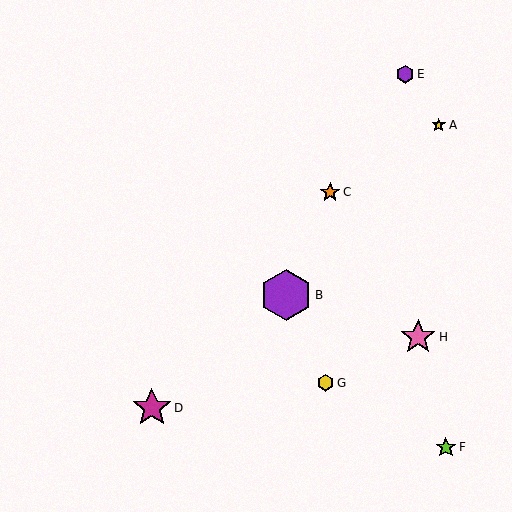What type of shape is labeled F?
Shape F is a lime star.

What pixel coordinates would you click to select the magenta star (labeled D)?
Click at (152, 408) to select the magenta star D.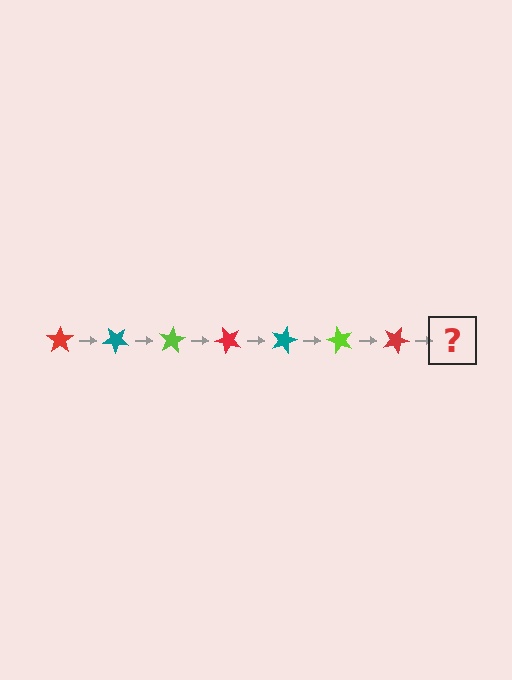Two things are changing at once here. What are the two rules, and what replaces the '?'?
The two rules are that it rotates 40 degrees each step and the color cycles through red, teal, and lime. The '?' should be a teal star, rotated 280 degrees from the start.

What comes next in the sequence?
The next element should be a teal star, rotated 280 degrees from the start.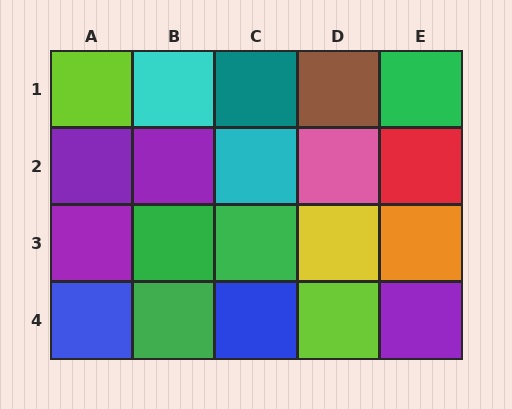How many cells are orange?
1 cell is orange.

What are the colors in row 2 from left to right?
Purple, purple, cyan, pink, red.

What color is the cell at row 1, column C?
Teal.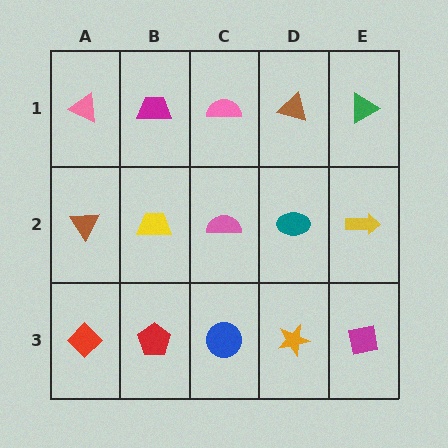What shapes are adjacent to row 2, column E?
A green triangle (row 1, column E), a magenta square (row 3, column E), a teal ellipse (row 2, column D).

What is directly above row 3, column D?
A teal ellipse.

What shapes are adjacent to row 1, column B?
A yellow trapezoid (row 2, column B), a pink triangle (row 1, column A), a pink semicircle (row 1, column C).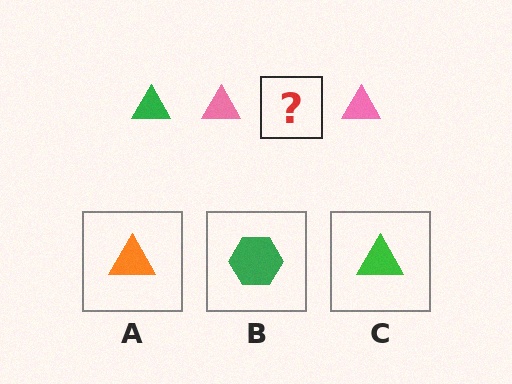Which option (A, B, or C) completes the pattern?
C.